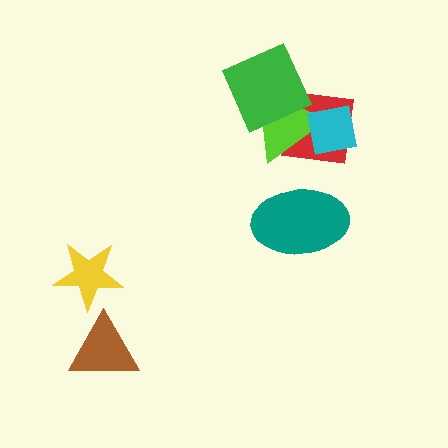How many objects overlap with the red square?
3 objects overlap with the red square.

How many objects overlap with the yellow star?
0 objects overlap with the yellow star.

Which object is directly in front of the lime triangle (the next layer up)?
The cyan square is directly in front of the lime triangle.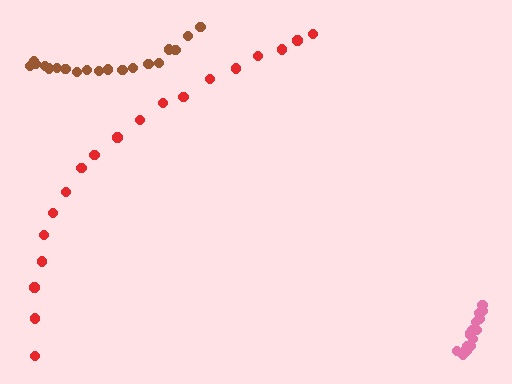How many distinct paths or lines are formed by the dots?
There are 3 distinct paths.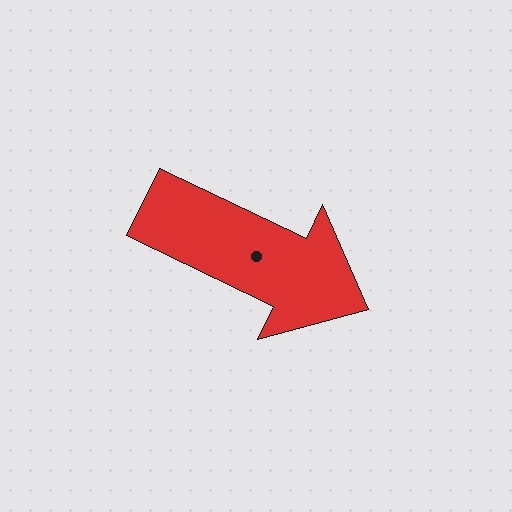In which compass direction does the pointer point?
Southeast.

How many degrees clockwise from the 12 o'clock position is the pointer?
Approximately 116 degrees.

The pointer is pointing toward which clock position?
Roughly 4 o'clock.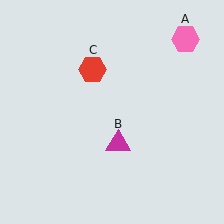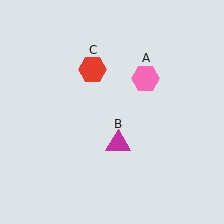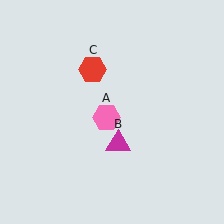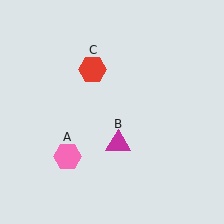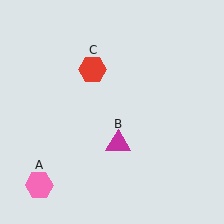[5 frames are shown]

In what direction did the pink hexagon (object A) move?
The pink hexagon (object A) moved down and to the left.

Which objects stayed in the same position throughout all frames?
Magenta triangle (object B) and red hexagon (object C) remained stationary.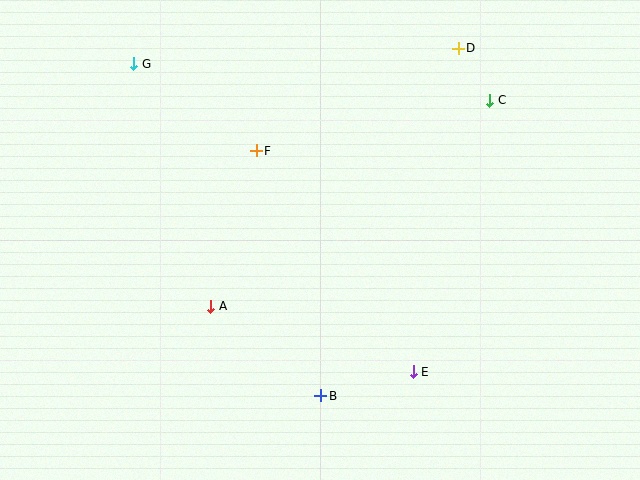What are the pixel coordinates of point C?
Point C is at (490, 100).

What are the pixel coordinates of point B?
Point B is at (321, 396).